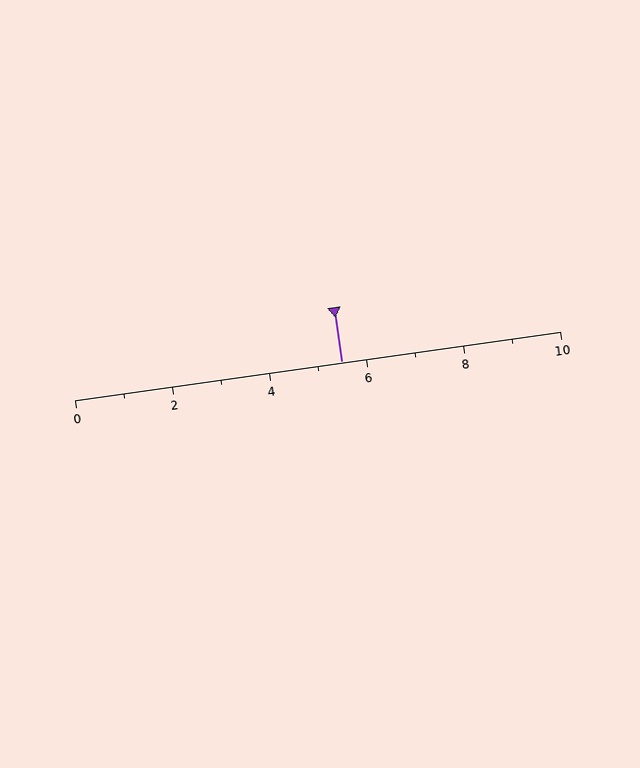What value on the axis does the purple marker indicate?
The marker indicates approximately 5.5.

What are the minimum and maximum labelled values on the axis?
The axis runs from 0 to 10.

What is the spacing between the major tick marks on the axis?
The major ticks are spaced 2 apart.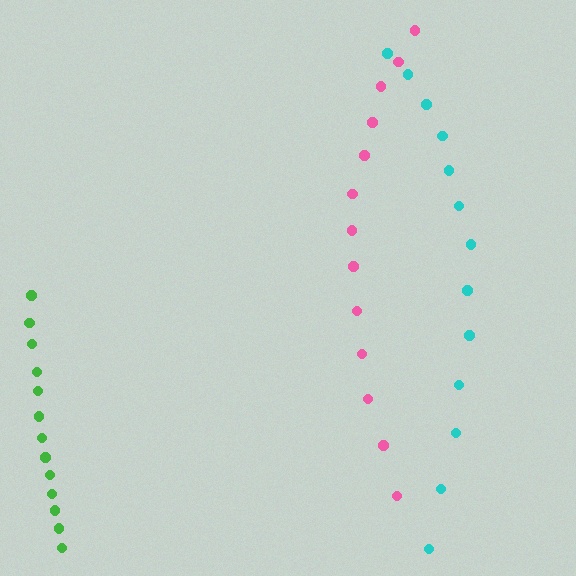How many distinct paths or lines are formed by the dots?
There are 3 distinct paths.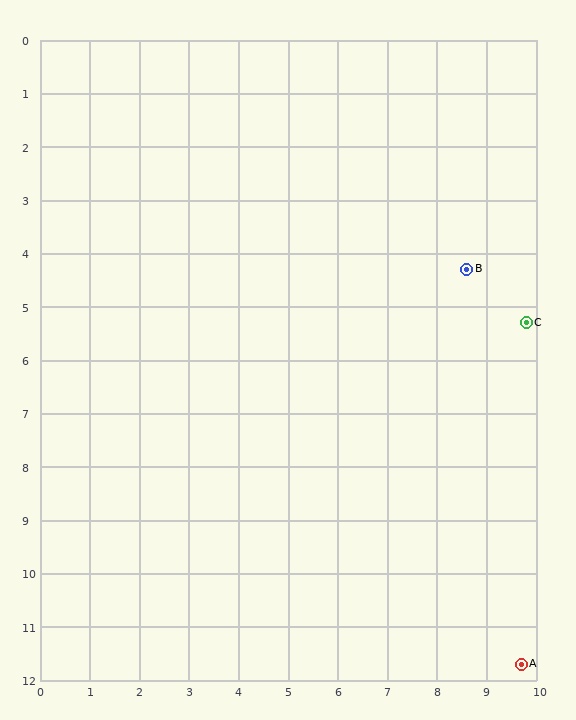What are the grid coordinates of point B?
Point B is at approximately (8.6, 4.3).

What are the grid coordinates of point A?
Point A is at approximately (9.7, 11.7).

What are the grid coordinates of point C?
Point C is at approximately (9.8, 5.3).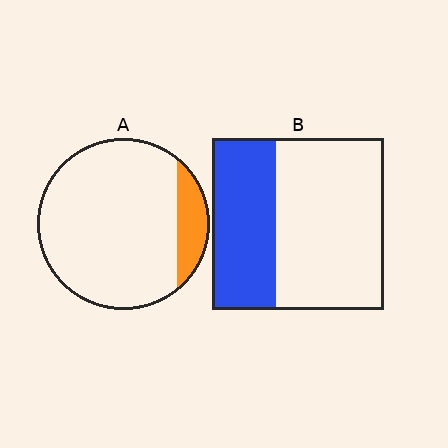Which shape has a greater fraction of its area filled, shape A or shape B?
Shape B.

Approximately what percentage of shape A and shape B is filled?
A is approximately 15% and B is approximately 35%.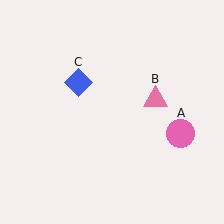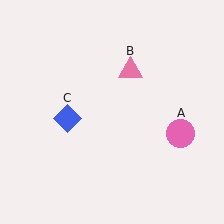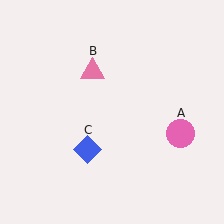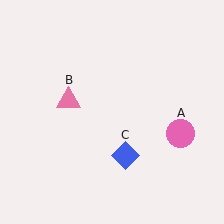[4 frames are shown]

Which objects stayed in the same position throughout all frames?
Pink circle (object A) remained stationary.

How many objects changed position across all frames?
2 objects changed position: pink triangle (object B), blue diamond (object C).